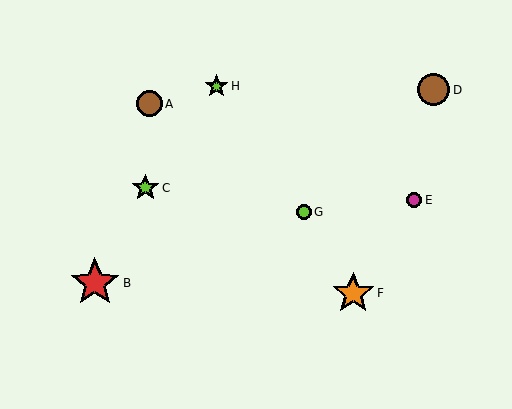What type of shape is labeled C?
Shape C is a lime star.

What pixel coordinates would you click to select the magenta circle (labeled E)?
Click at (414, 200) to select the magenta circle E.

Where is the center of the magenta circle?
The center of the magenta circle is at (414, 200).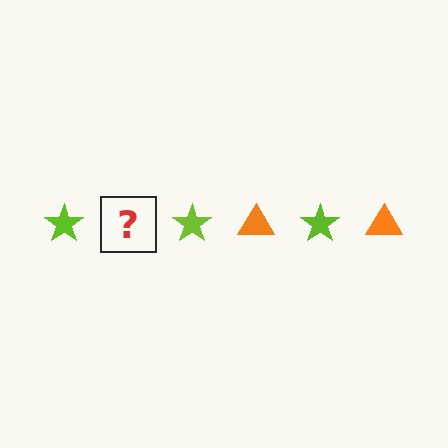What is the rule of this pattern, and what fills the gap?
The rule is that the pattern alternates between lime star and orange triangle. The gap should be filled with an orange triangle.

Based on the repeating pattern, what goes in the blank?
The blank should be an orange triangle.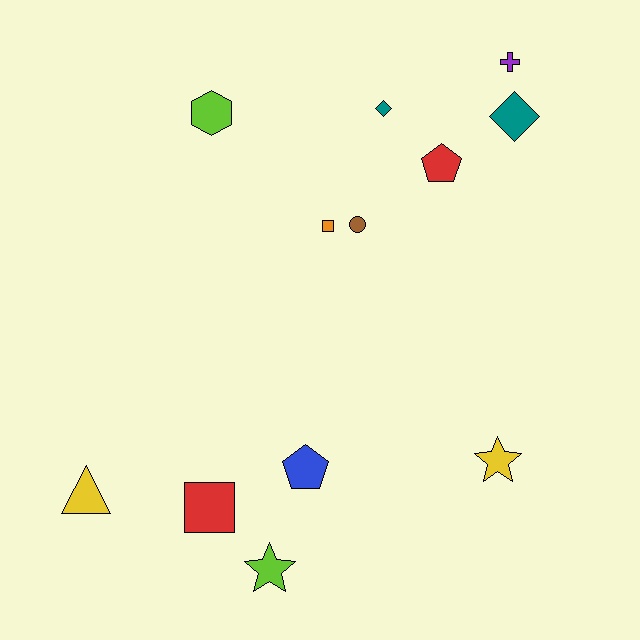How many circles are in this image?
There is 1 circle.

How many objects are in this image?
There are 12 objects.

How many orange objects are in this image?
There is 1 orange object.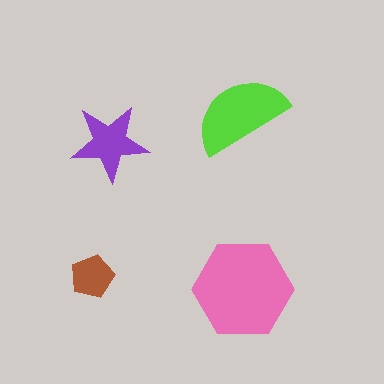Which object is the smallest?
The brown pentagon.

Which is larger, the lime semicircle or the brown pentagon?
The lime semicircle.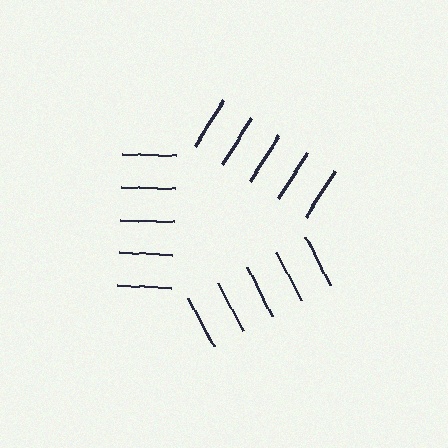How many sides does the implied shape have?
3 sides — the line-ends trace a triangle.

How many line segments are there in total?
15 — 5 along each of the 3 edges.